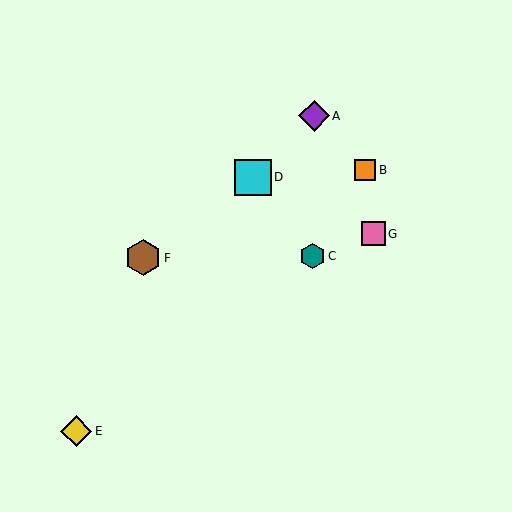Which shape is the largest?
The cyan square (labeled D) is the largest.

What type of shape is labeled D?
Shape D is a cyan square.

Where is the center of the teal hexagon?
The center of the teal hexagon is at (312, 256).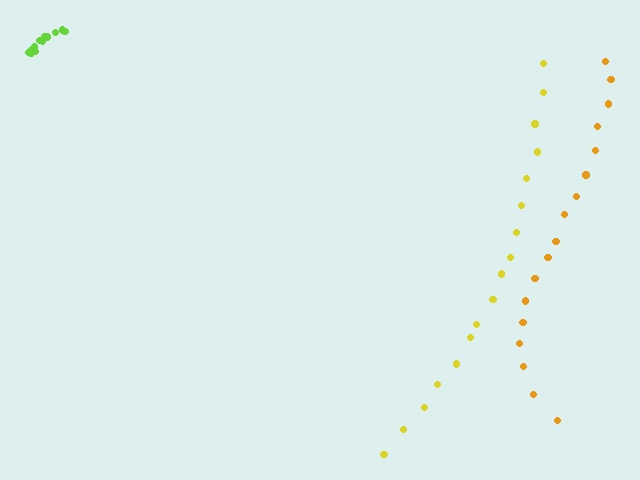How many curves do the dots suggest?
There are 3 distinct paths.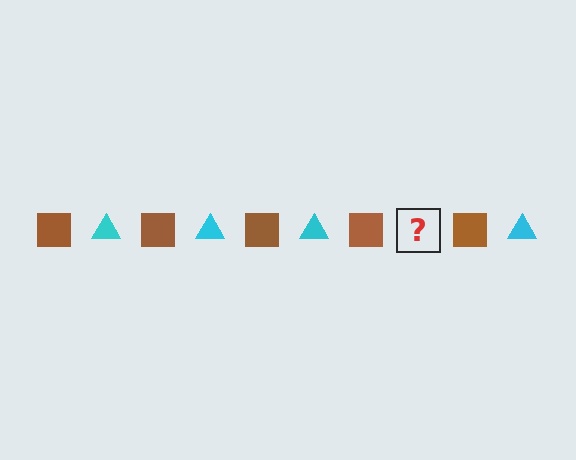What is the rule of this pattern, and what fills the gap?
The rule is that the pattern alternates between brown square and cyan triangle. The gap should be filled with a cyan triangle.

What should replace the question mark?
The question mark should be replaced with a cyan triangle.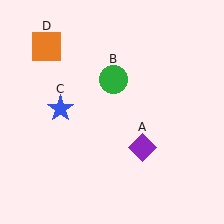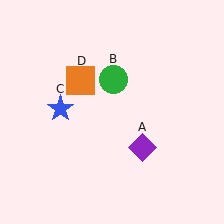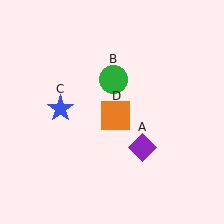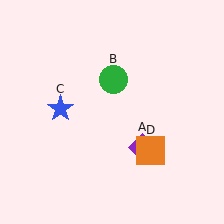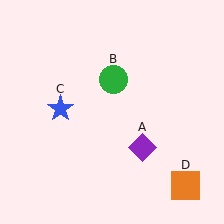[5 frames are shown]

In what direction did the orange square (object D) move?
The orange square (object D) moved down and to the right.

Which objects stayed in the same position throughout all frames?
Purple diamond (object A) and green circle (object B) and blue star (object C) remained stationary.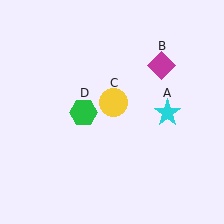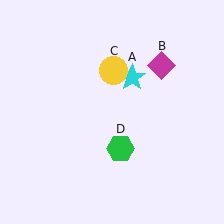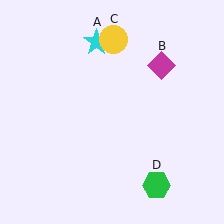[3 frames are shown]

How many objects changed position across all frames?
3 objects changed position: cyan star (object A), yellow circle (object C), green hexagon (object D).